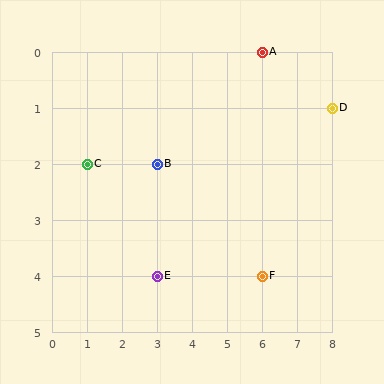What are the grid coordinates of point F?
Point F is at grid coordinates (6, 4).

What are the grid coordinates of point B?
Point B is at grid coordinates (3, 2).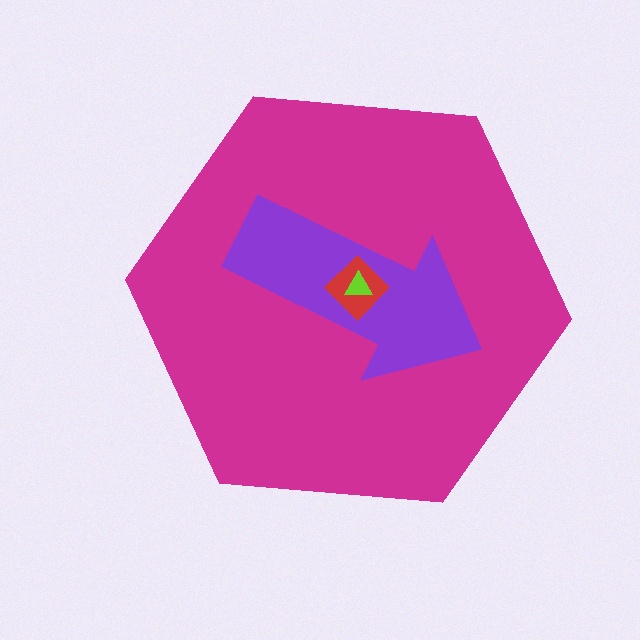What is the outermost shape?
The magenta hexagon.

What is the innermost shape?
The lime triangle.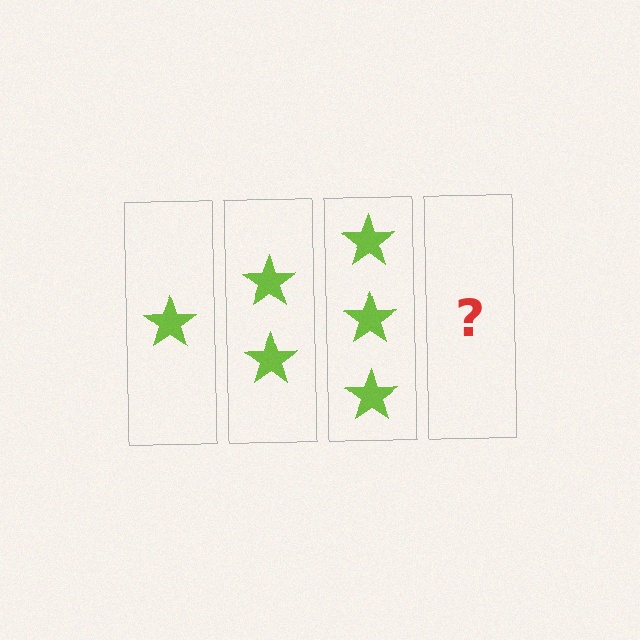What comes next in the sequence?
The next element should be 4 stars.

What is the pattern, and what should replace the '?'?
The pattern is that each step adds one more star. The '?' should be 4 stars.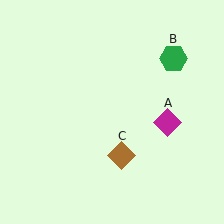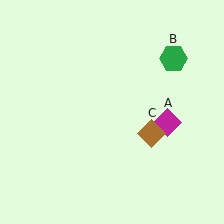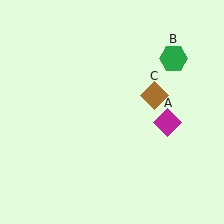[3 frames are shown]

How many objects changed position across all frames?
1 object changed position: brown diamond (object C).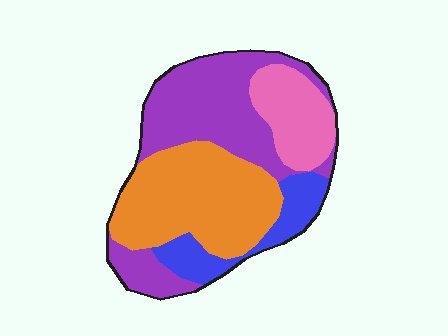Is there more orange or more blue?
Orange.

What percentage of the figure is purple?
Purple covers around 35% of the figure.